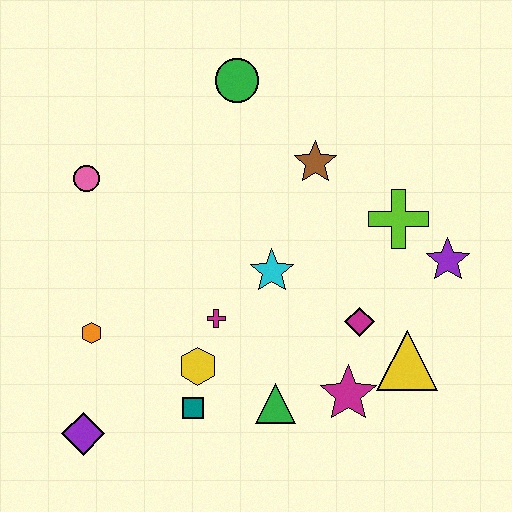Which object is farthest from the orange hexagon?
The purple star is farthest from the orange hexagon.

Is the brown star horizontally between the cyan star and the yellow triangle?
Yes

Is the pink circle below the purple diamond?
No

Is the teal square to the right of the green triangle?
No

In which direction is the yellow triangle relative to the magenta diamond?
The yellow triangle is to the right of the magenta diamond.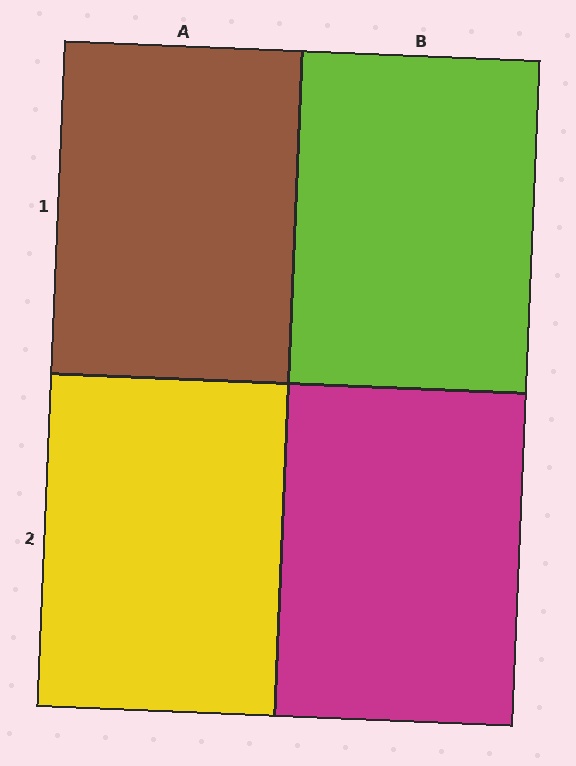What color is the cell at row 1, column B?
Lime.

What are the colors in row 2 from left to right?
Yellow, magenta.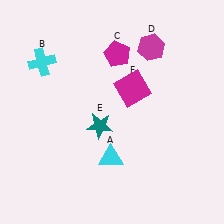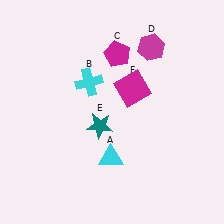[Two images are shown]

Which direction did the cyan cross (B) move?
The cyan cross (B) moved right.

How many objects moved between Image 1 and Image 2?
1 object moved between the two images.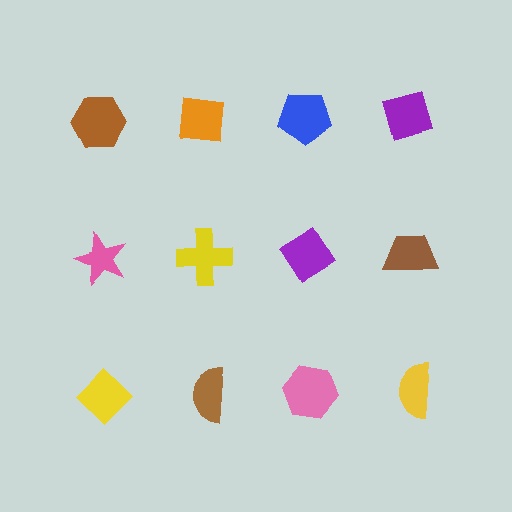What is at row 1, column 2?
An orange square.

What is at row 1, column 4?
A purple diamond.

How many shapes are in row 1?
4 shapes.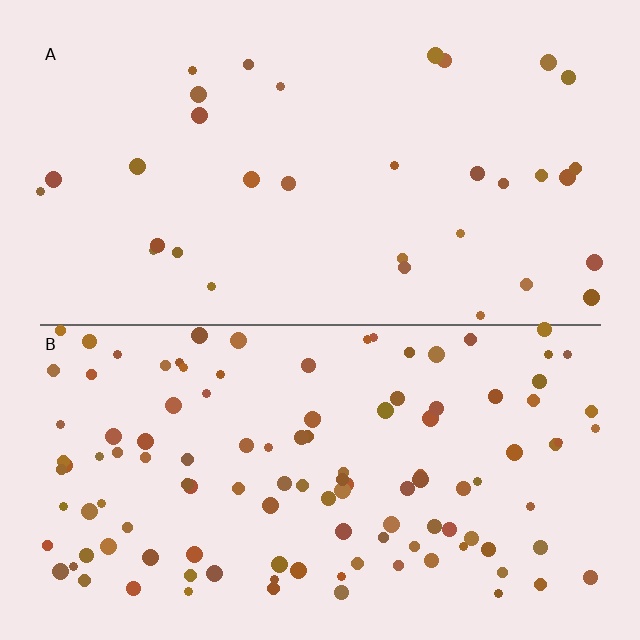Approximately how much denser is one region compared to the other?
Approximately 3.5× — region B over region A.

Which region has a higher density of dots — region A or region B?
B (the bottom).